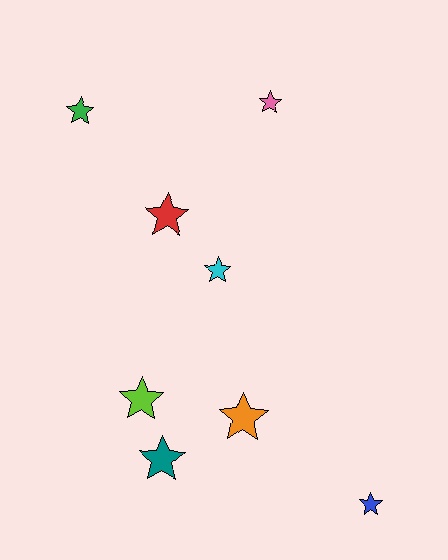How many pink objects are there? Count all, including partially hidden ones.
There is 1 pink object.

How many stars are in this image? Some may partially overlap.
There are 8 stars.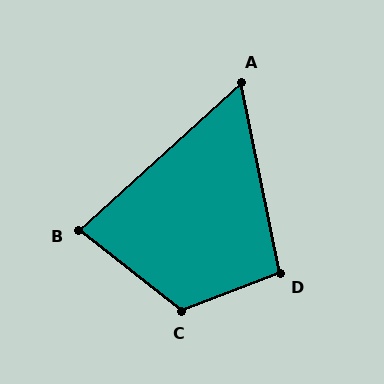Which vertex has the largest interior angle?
C, at approximately 121 degrees.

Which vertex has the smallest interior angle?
A, at approximately 59 degrees.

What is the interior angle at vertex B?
Approximately 80 degrees (acute).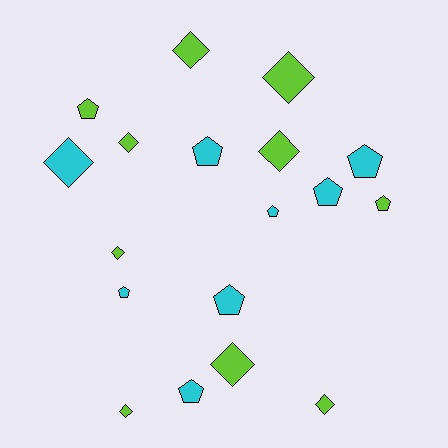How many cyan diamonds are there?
There is 1 cyan diamond.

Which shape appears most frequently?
Pentagon, with 9 objects.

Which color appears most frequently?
Lime, with 10 objects.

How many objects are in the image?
There are 18 objects.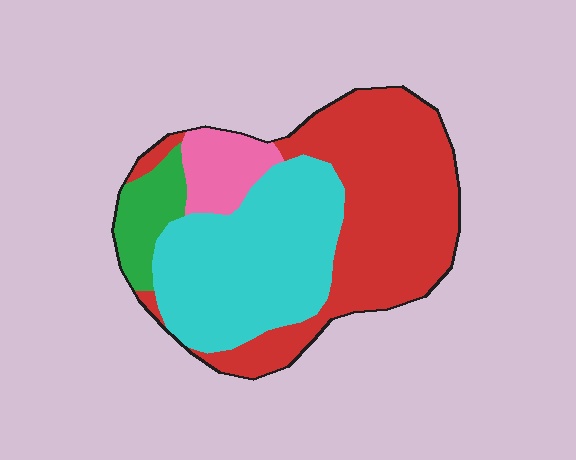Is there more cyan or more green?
Cyan.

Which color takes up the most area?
Red, at roughly 45%.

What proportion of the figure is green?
Green takes up less than a sixth of the figure.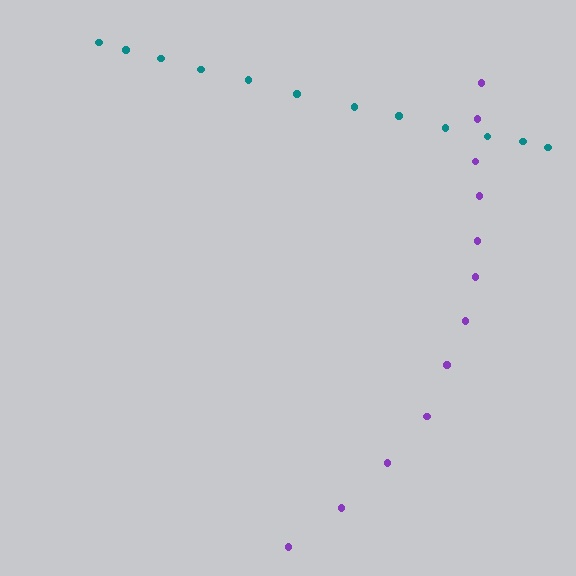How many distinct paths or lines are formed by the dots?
There are 2 distinct paths.